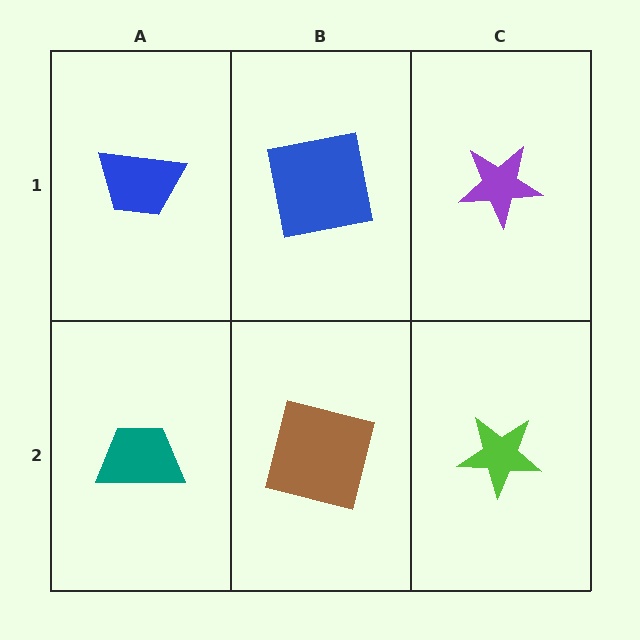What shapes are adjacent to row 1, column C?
A lime star (row 2, column C), a blue square (row 1, column B).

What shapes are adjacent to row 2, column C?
A purple star (row 1, column C), a brown square (row 2, column B).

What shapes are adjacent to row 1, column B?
A brown square (row 2, column B), a blue trapezoid (row 1, column A), a purple star (row 1, column C).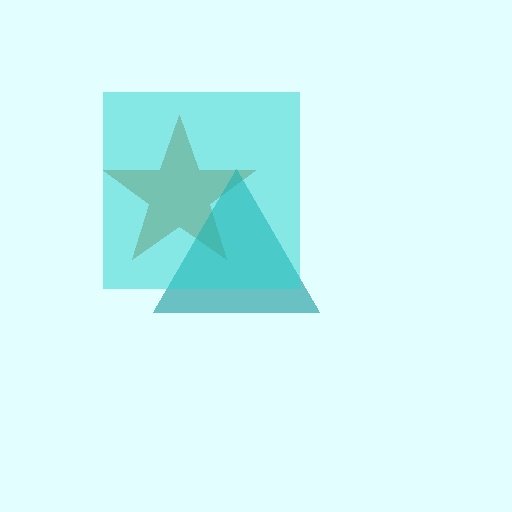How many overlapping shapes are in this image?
There are 3 overlapping shapes in the image.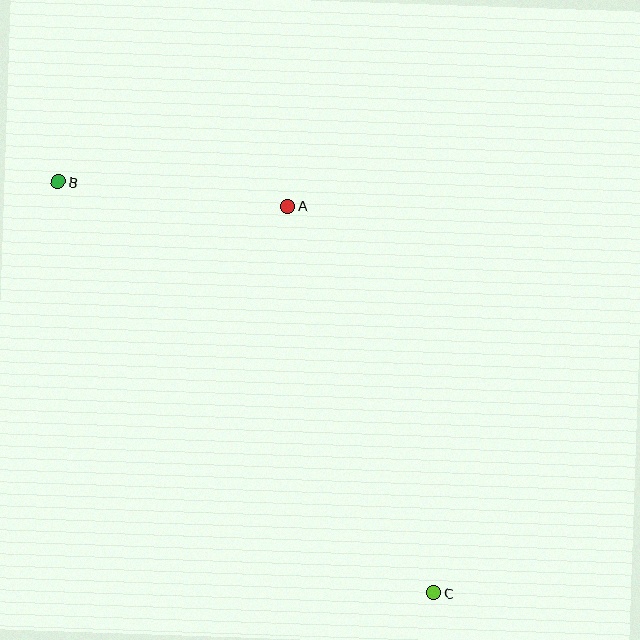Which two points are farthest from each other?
Points B and C are farthest from each other.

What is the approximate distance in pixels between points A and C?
The distance between A and C is approximately 414 pixels.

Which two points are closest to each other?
Points A and B are closest to each other.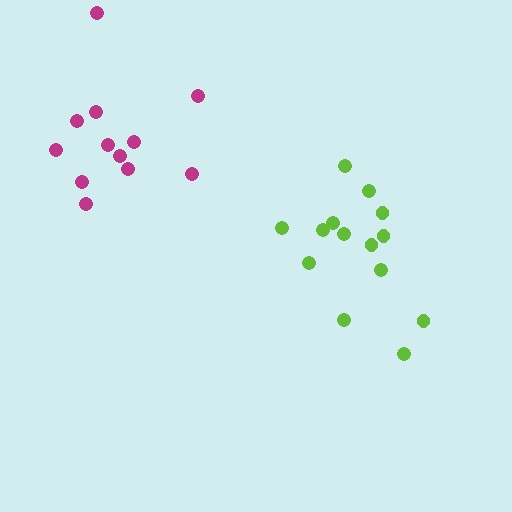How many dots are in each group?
Group 1: 14 dots, Group 2: 12 dots (26 total).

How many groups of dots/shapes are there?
There are 2 groups.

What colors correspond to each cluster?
The clusters are colored: lime, magenta.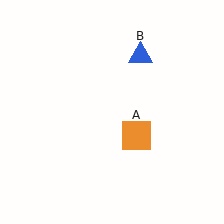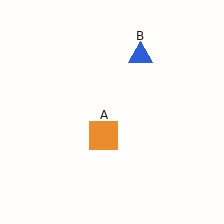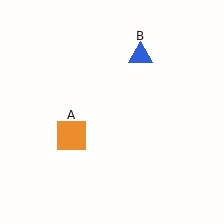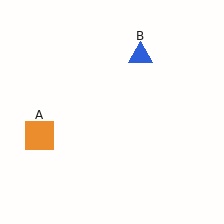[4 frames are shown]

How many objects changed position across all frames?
1 object changed position: orange square (object A).